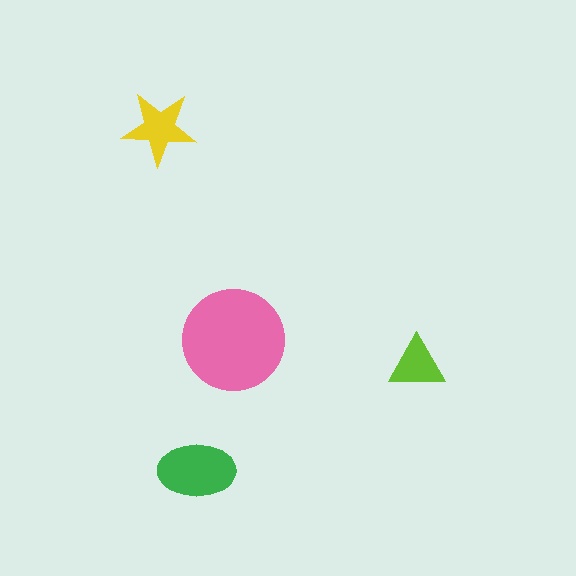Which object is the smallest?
The lime triangle.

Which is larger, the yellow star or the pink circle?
The pink circle.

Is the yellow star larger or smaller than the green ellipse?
Smaller.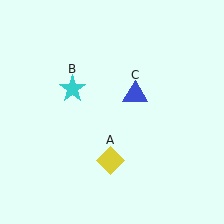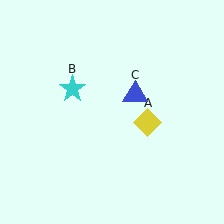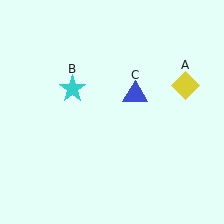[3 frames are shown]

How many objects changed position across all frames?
1 object changed position: yellow diamond (object A).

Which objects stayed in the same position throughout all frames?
Cyan star (object B) and blue triangle (object C) remained stationary.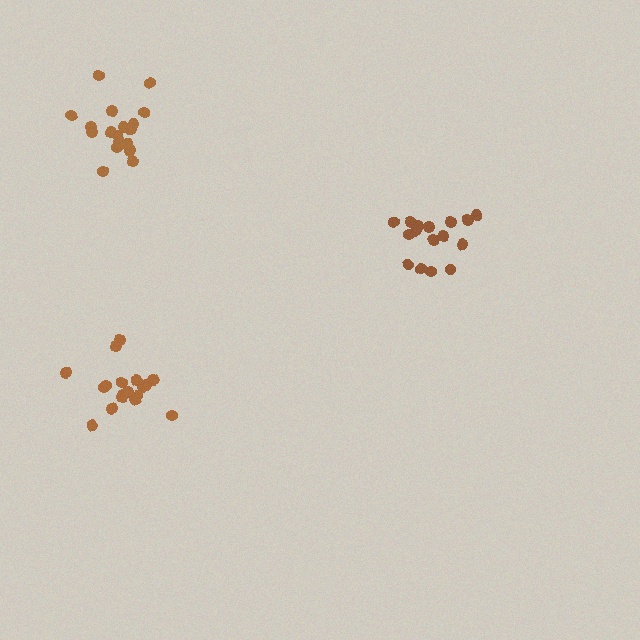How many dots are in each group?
Group 1: 16 dots, Group 2: 18 dots, Group 3: 18 dots (52 total).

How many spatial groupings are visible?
There are 3 spatial groupings.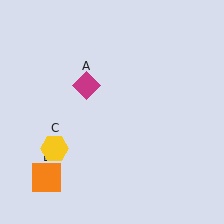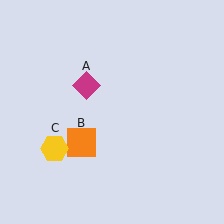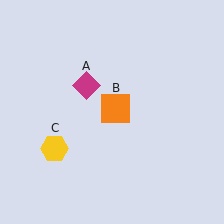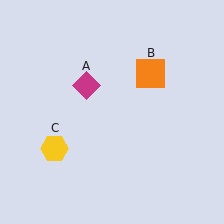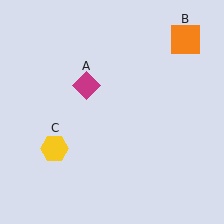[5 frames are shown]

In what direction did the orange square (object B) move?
The orange square (object B) moved up and to the right.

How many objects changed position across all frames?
1 object changed position: orange square (object B).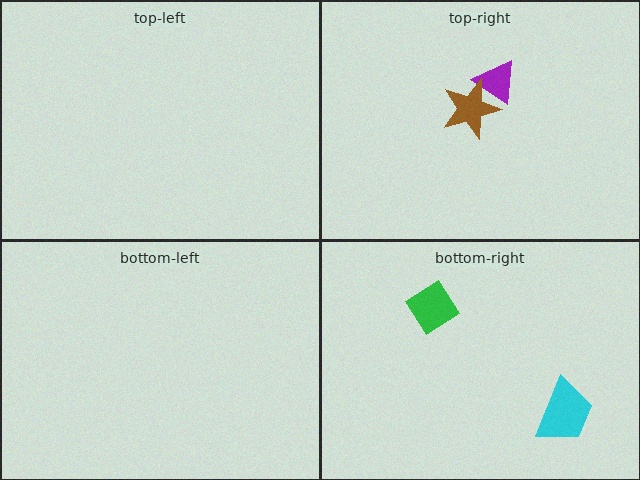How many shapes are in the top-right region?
2.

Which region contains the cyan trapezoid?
The bottom-right region.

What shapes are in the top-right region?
The purple triangle, the brown star.